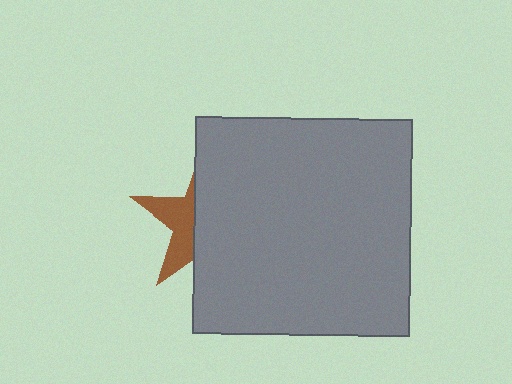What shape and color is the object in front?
The object in front is a gray square.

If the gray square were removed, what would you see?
You would see the complete brown star.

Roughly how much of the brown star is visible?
A small part of it is visible (roughly 36%).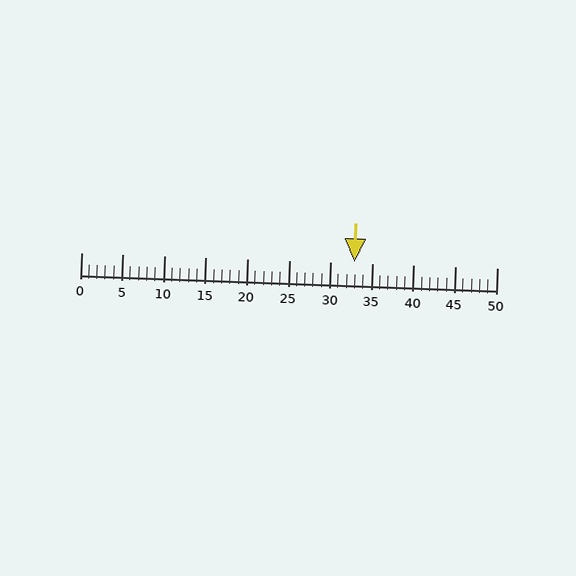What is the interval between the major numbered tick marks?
The major tick marks are spaced 5 units apart.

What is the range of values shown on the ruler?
The ruler shows values from 0 to 50.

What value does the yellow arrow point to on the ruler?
The yellow arrow points to approximately 33.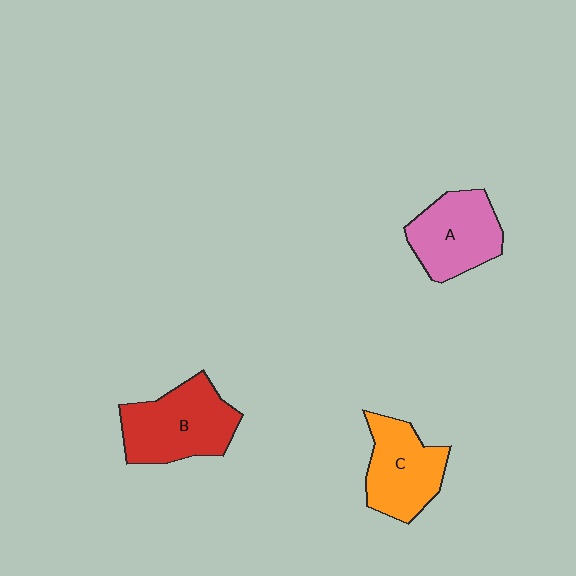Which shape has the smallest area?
Shape C (orange).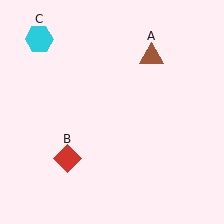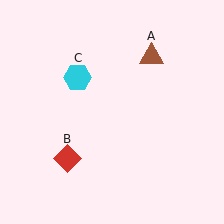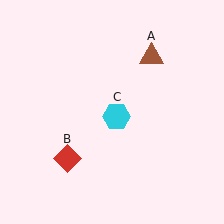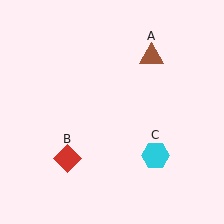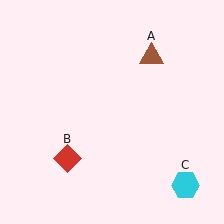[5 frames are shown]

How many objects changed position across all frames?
1 object changed position: cyan hexagon (object C).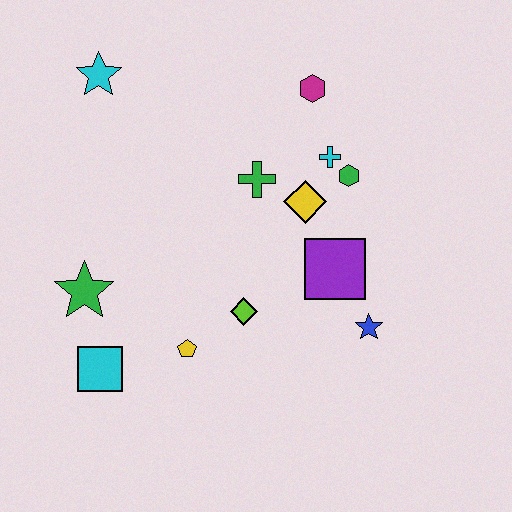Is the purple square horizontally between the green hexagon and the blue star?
No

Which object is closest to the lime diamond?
The yellow pentagon is closest to the lime diamond.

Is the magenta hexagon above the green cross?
Yes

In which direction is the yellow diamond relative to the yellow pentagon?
The yellow diamond is above the yellow pentagon.